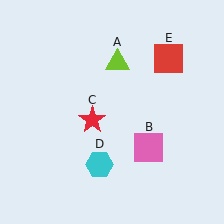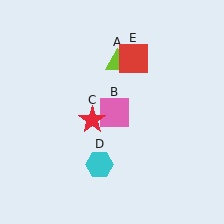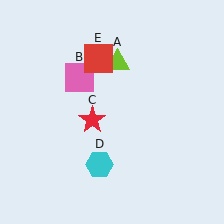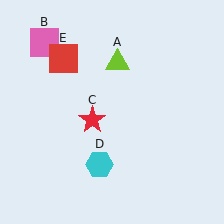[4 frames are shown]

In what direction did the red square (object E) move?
The red square (object E) moved left.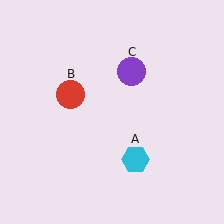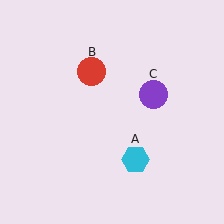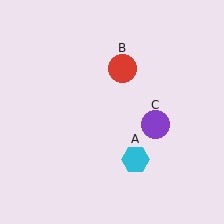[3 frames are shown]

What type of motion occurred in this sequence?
The red circle (object B), purple circle (object C) rotated clockwise around the center of the scene.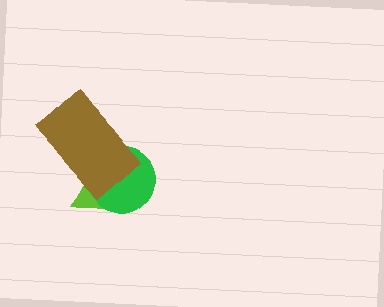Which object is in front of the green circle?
The brown rectangle is in front of the green circle.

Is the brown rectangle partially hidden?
No, no other shape covers it.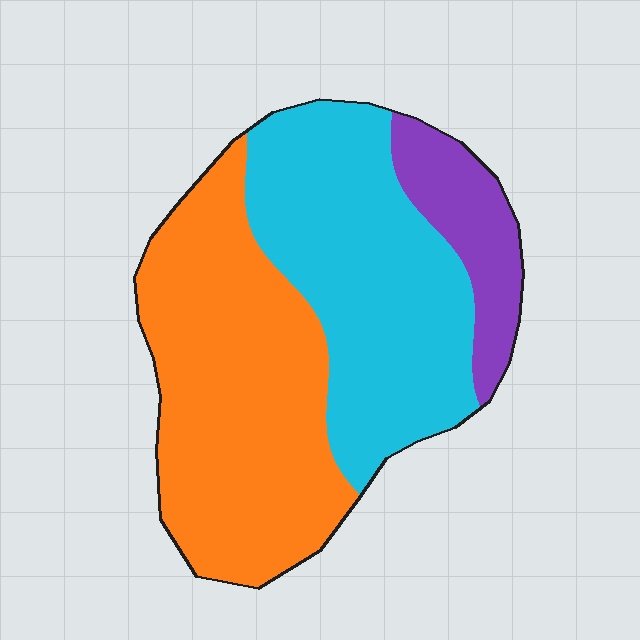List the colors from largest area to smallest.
From largest to smallest: orange, cyan, purple.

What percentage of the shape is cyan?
Cyan takes up between a third and a half of the shape.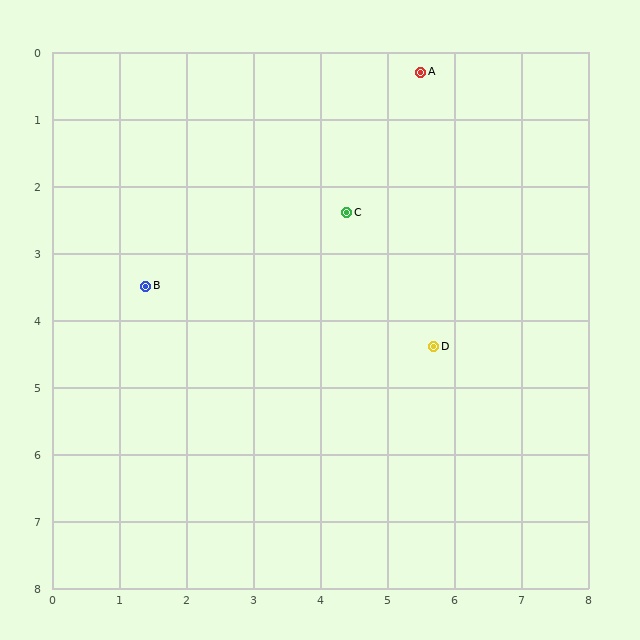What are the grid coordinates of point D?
Point D is at approximately (5.7, 4.4).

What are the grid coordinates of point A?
Point A is at approximately (5.5, 0.3).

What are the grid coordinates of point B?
Point B is at approximately (1.4, 3.5).